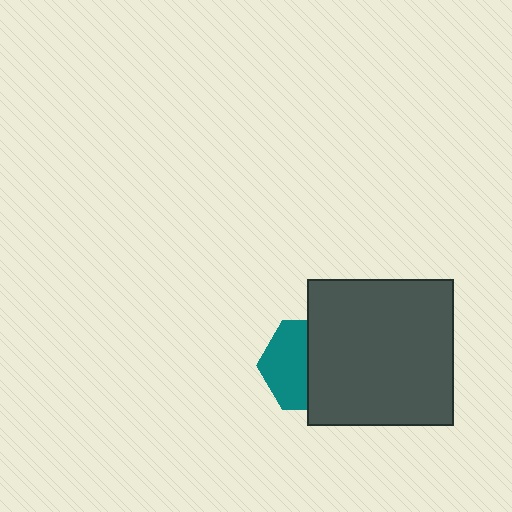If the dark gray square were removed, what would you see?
You would see the complete teal hexagon.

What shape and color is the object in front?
The object in front is a dark gray square.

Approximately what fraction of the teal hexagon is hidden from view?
Roughly 51% of the teal hexagon is hidden behind the dark gray square.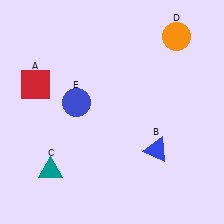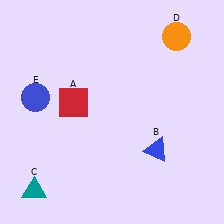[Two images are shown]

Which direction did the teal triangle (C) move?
The teal triangle (C) moved down.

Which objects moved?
The objects that moved are: the red square (A), the teal triangle (C), the blue circle (E).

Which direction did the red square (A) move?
The red square (A) moved right.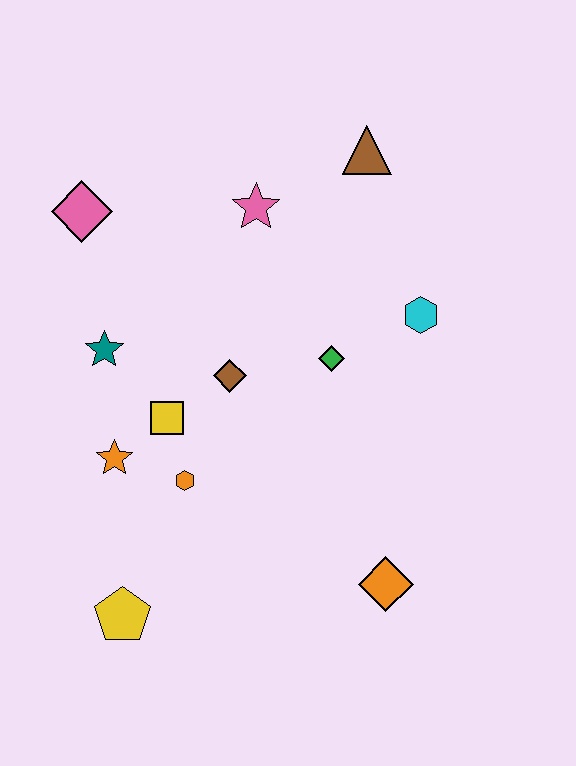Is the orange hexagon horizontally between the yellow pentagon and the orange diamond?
Yes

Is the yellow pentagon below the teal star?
Yes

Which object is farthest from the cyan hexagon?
The yellow pentagon is farthest from the cyan hexagon.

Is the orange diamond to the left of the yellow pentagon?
No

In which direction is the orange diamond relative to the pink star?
The orange diamond is below the pink star.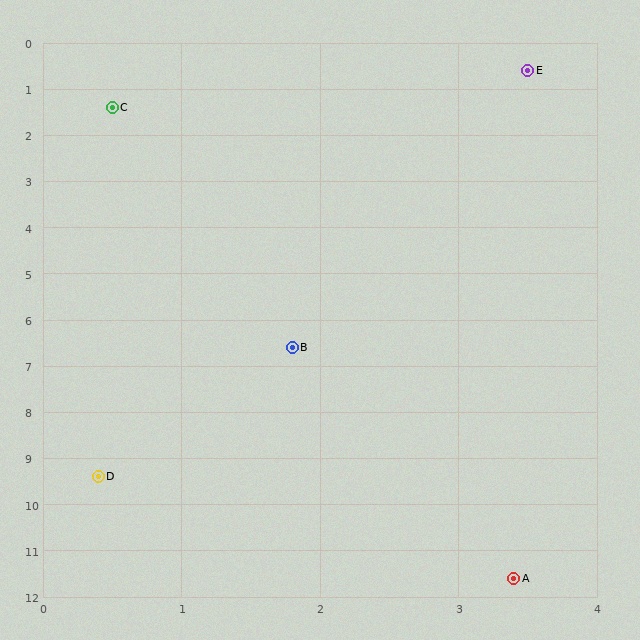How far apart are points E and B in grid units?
Points E and B are about 6.2 grid units apart.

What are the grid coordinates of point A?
Point A is at approximately (3.4, 11.6).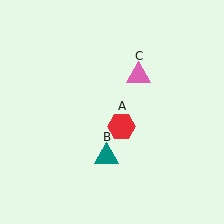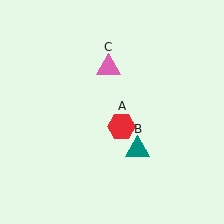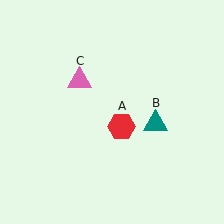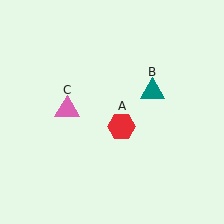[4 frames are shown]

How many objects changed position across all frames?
2 objects changed position: teal triangle (object B), pink triangle (object C).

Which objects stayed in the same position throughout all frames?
Red hexagon (object A) remained stationary.